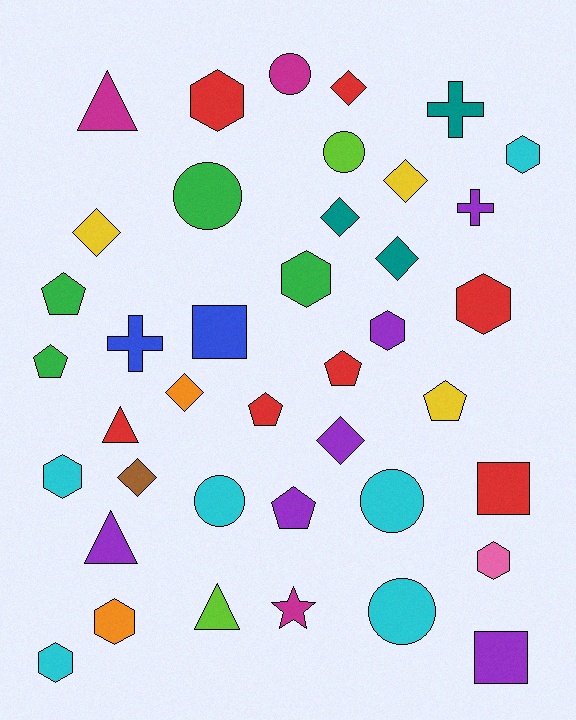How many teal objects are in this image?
There are 3 teal objects.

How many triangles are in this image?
There are 4 triangles.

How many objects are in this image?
There are 40 objects.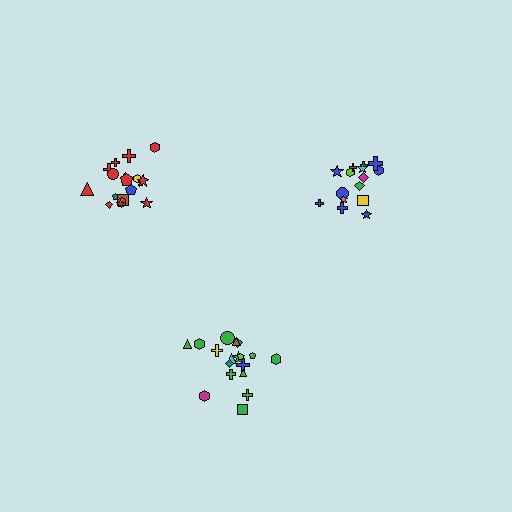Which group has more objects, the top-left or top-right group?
The top-left group.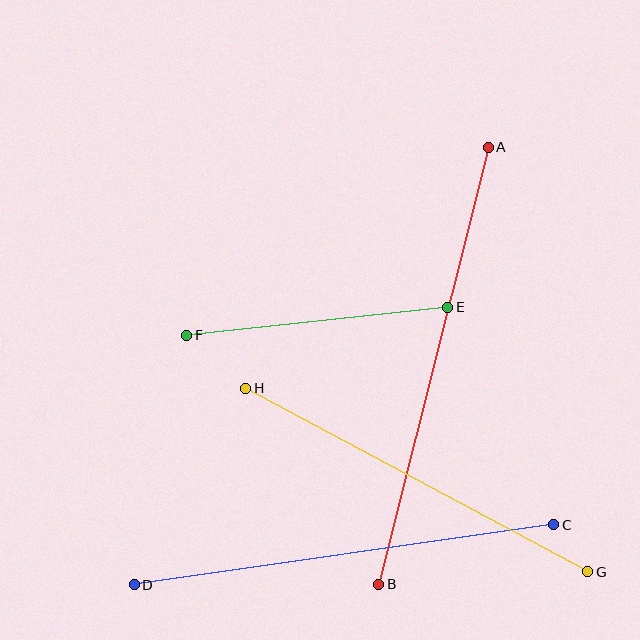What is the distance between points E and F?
The distance is approximately 262 pixels.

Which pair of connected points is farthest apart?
Points A and B are farthest apart.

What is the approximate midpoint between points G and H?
The midpoint is at approximately (417, 480) pixels.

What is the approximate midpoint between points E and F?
The midpoint is at approximately (317, 321) pixels.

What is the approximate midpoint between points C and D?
The midpoint is at approximately (344, 555) pixels.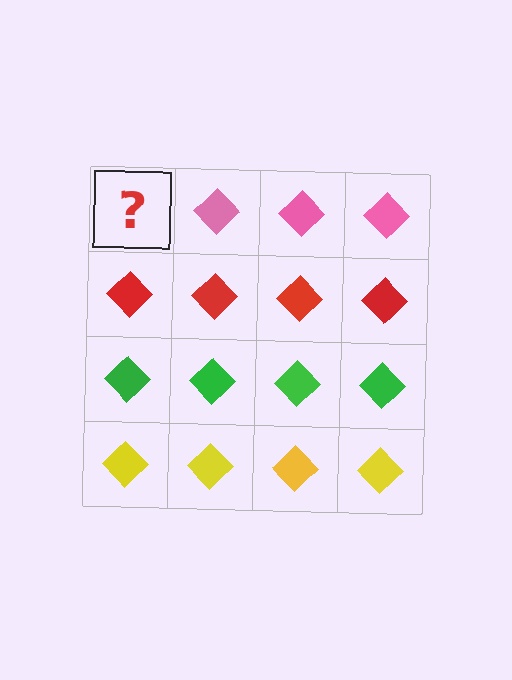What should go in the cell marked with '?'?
The missing cell should contain a pink diamond.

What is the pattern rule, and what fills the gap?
The rule is that each row has a consistent color. The gap should be filled with a pink diamond.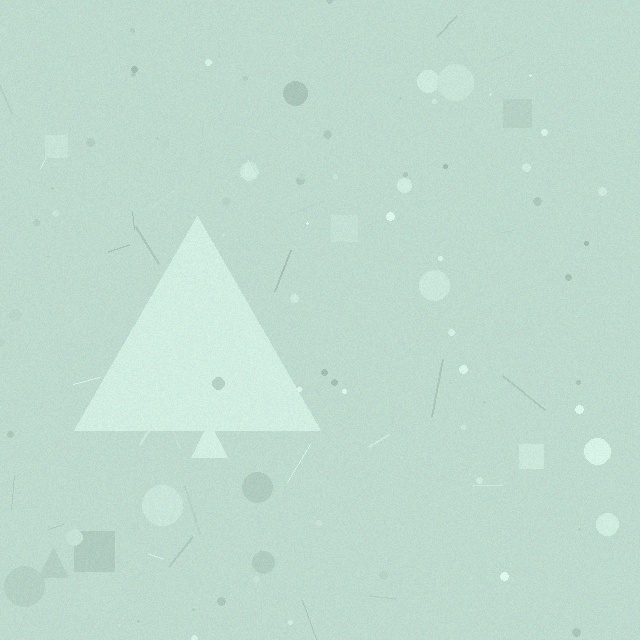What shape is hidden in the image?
A triangle is hidden in the image.